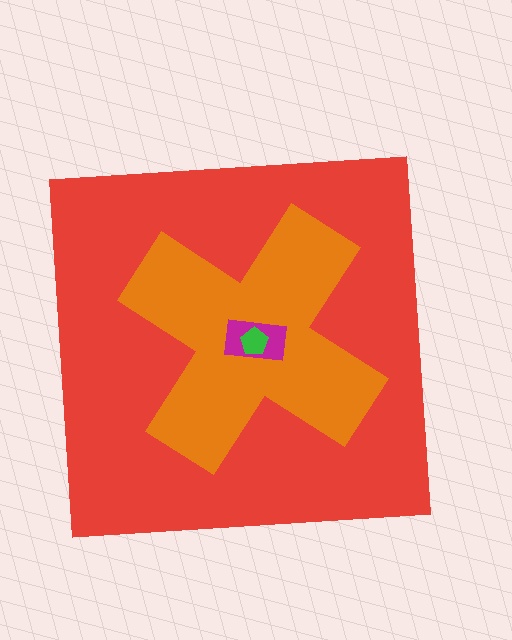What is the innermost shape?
The green pentagon.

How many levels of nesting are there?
4.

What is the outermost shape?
The red square.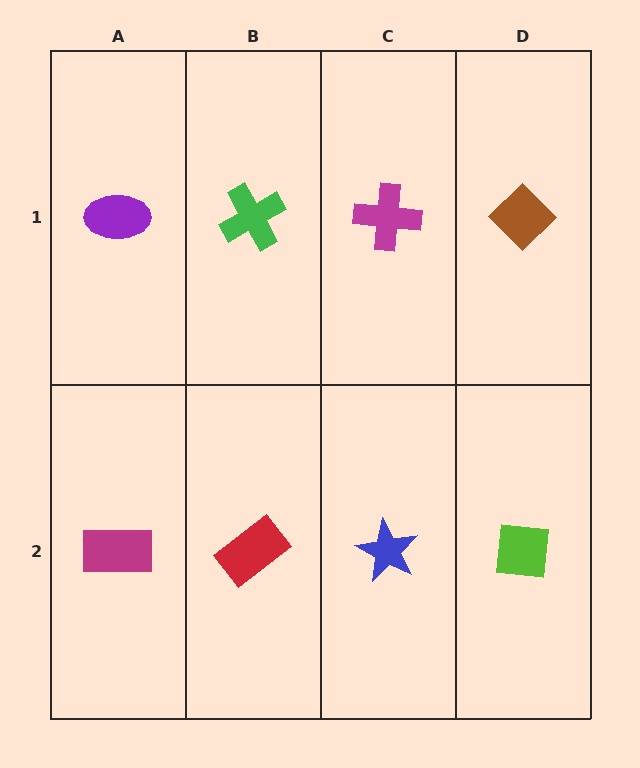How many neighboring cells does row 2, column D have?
2.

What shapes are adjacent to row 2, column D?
A brown diamond (row 1, column D), a blue star (row 2, column C).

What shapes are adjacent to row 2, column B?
A green cross (row 1, column B), a magenta rectangle (row 2, column A), a blue star (row 2, column C).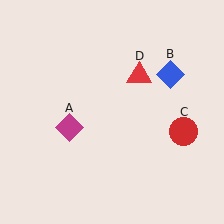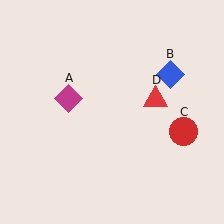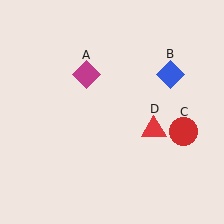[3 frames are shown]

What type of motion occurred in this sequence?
The magenta diamond (object A), red triangle (object D) rotated clockwise around the center of the scene.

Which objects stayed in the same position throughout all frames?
Blue diamond (object B) and red circle (object C) remained stationary.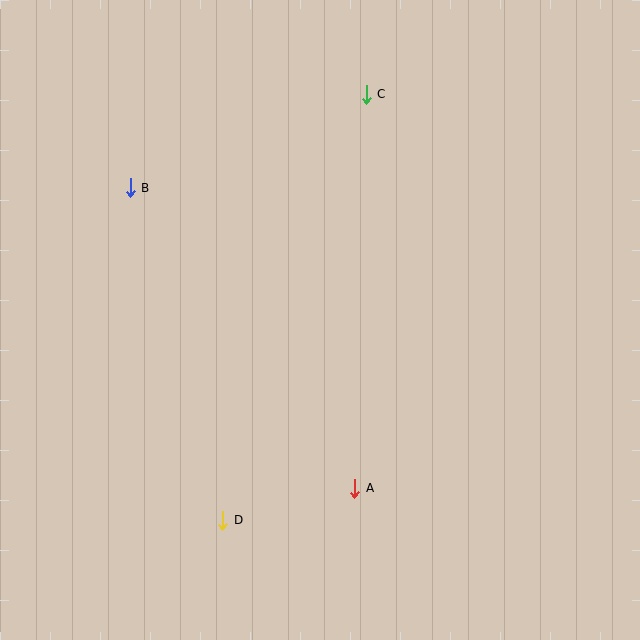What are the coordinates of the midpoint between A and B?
The midpoint between A and B is at (243, 338).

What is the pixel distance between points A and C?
The distance between A and C is 394 pixels.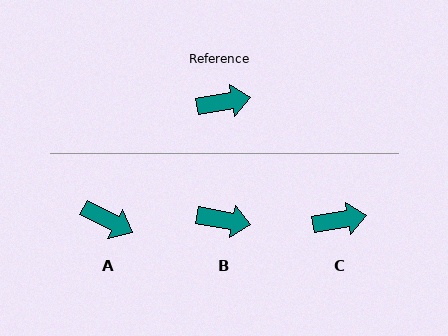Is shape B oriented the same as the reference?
No, it is off by about 20 degrees.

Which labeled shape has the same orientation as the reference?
C.